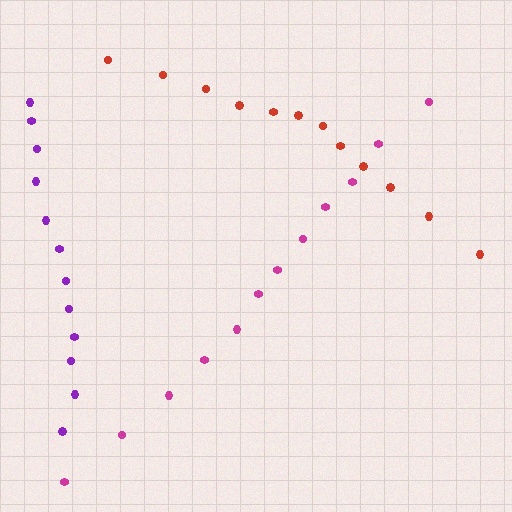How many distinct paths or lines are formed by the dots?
There are 3 distinct paths.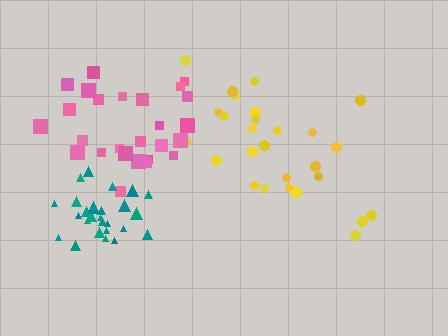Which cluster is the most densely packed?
Teal.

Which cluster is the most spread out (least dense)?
Yellow.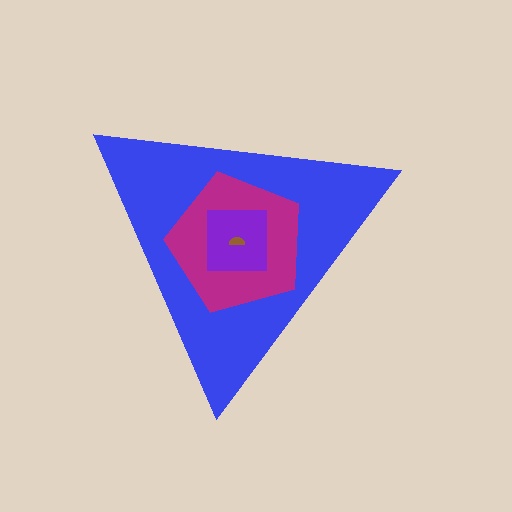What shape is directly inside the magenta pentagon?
The purple square.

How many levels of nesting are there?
4.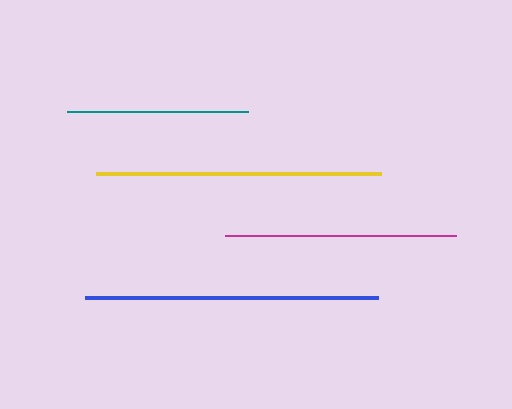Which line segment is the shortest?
The teal line is the shortest at approximately 181 pixels.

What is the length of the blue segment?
The blue segment is approximately 293 pixels long.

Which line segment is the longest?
The blue line is the longest at approximately 293 pixels.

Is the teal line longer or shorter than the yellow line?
The yellow line is longer than the teal line.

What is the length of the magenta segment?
The magenta segment is approximately 231 pixels long.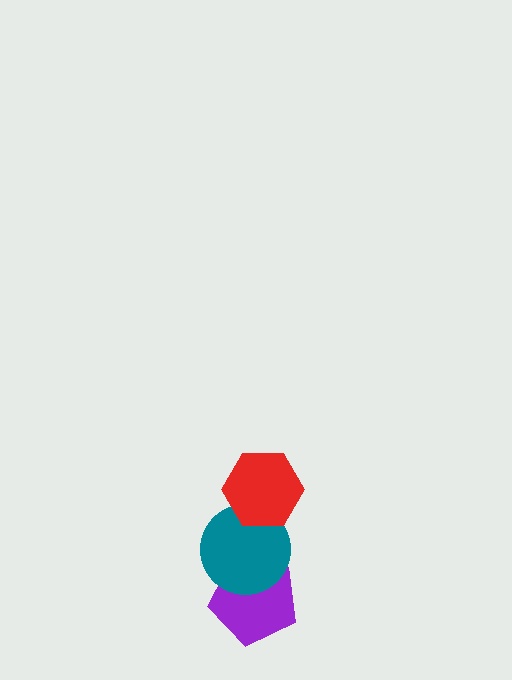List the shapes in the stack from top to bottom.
From top to bottom: the red hexagon, the teal circle, the purple pentagon.